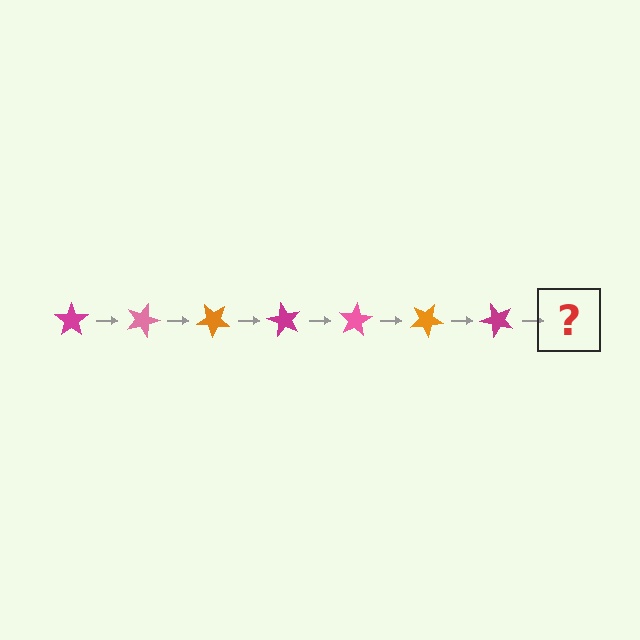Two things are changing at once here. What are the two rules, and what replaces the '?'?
The two rules are that it rotates 20 degrees each step and the color cycles through magenta, pink, and orange. The '?' should be a pink star, rotated 140 degrees from the start.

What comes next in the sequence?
The next element should be a pink star, rotated 140 degrees from the start.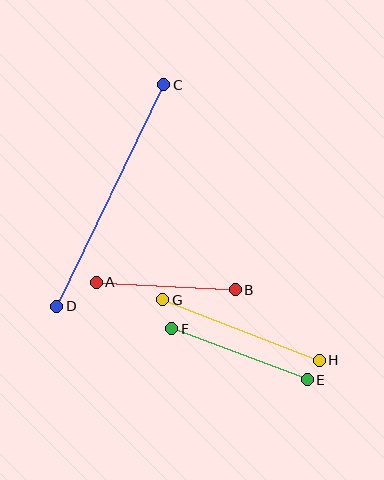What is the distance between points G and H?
The distance is approximately 168 pixels.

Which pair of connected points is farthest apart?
Points C and D are farthest apart.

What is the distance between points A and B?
The distance is approximately 139 pixels.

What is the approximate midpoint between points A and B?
The midpoint is at approximately (166, 286) pixels.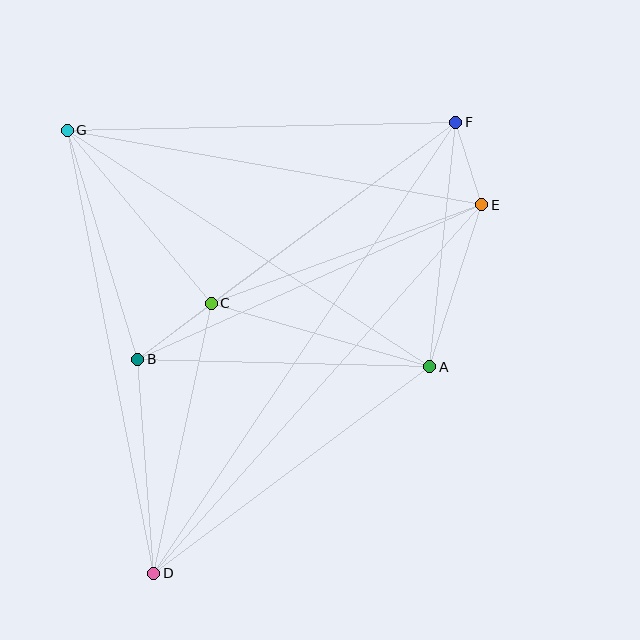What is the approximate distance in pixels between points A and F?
The distance between A and F is approximately 246 pixels.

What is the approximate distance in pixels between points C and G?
The distance between C and G is approximately 225 pixels.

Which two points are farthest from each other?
Points D and F are farthest from each other.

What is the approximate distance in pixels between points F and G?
The distance between F and G is approximately 388 pixels.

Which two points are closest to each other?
Points E and F are closest to each other.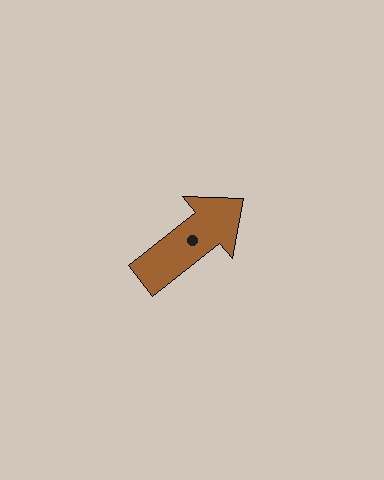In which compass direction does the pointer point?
Northeast.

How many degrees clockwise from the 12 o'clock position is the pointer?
Approximately 51 degrees.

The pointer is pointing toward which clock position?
Roughly 2 o'clock.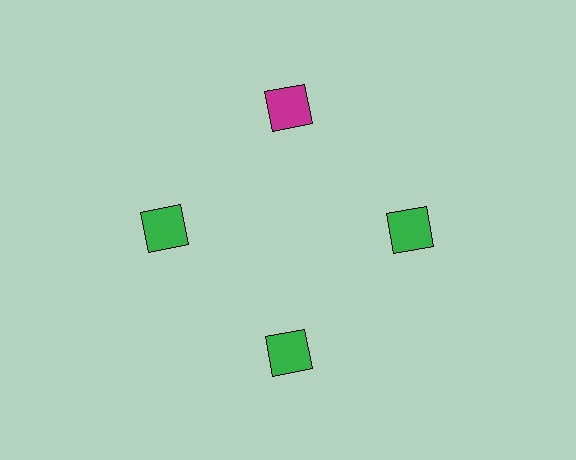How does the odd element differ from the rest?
It has a different color: magenta instead of green.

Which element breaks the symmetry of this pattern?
The magenta square at roughly the 12 o'clock position breaks the symmetry. All other shapes are green squares.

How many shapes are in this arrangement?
There are 4 shapes arranged in a ring pattern.